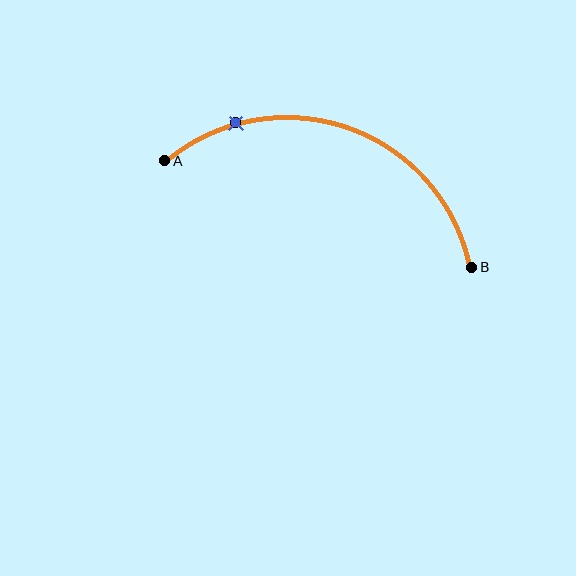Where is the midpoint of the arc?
The arc midpoint is the point on the curve farthest from the straight line joining A and B. It sits above that line.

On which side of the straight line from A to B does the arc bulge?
The arc bulges above the straight line connecting A and B.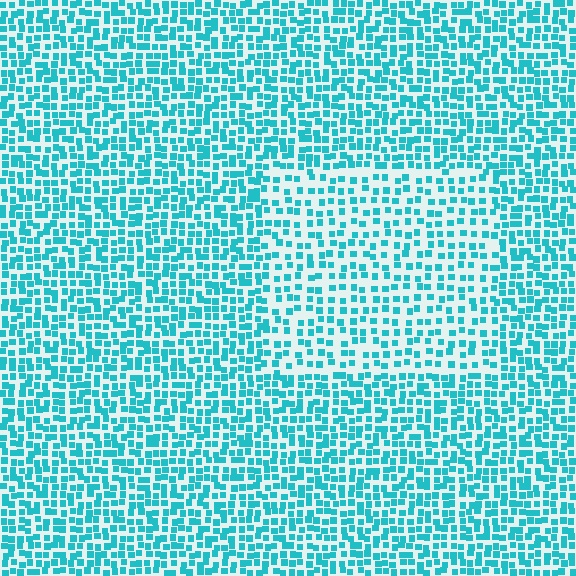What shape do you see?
I see a rectangle.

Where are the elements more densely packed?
The elements are more densely packed outside the rectangle boundary.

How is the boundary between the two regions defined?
The boundary is defined by a change in element density (approximately 1.6x ratio). All elements are the same color, size, and shape.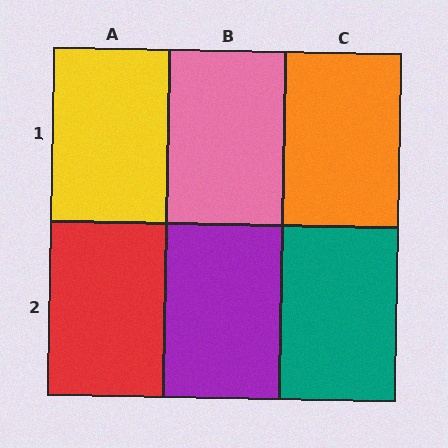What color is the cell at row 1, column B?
Pink.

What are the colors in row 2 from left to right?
Red, purple, teal.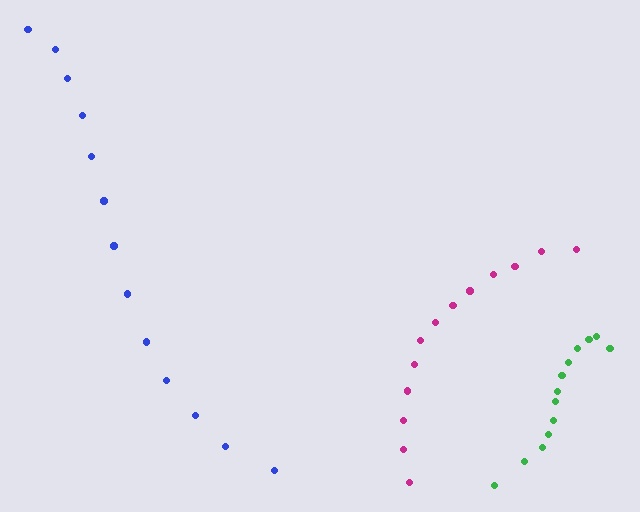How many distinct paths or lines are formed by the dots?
There are 3 distinct paths.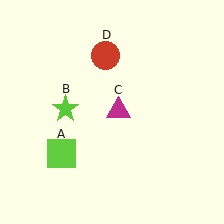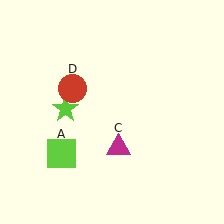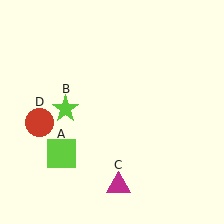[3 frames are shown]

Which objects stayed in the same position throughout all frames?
Lime square (object A) and lime star (object B) remained stationary.